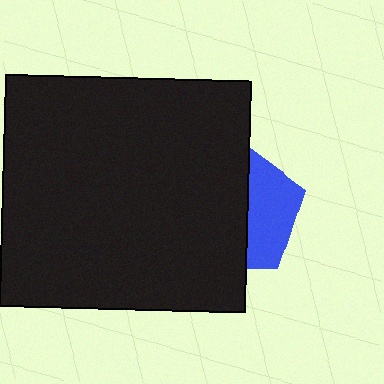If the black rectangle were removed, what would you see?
You would see the complete blue pentagon.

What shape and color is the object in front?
The object in front is a black rectangle.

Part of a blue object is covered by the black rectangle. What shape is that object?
It is a pentagon.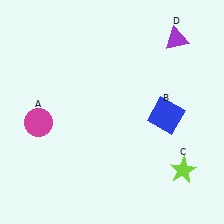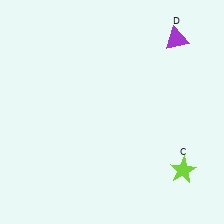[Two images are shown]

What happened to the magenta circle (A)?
The magenta circle (A) was removed in Image 2. It was in the bottom-left area of Image 1.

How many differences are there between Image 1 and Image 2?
There are 2 differences between the two images.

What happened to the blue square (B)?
The blue square (B) was removed in Image 2. It was in the bottom-right area of Image 1.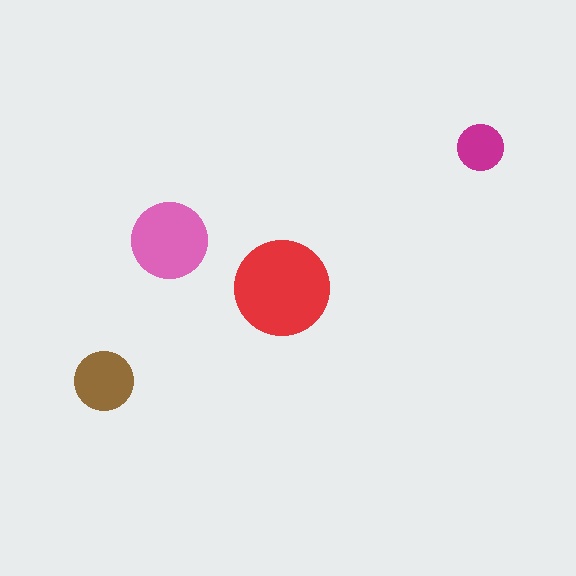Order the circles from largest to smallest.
the red one, the pink one, the brown one, the magenta one.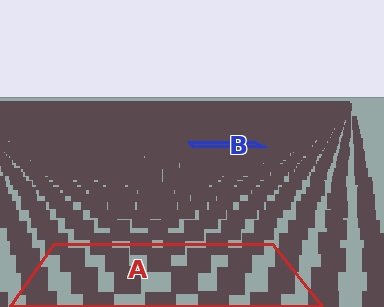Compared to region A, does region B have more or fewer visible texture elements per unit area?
Region B has more texture elements per unit area — they are packed more densely because it is farther away.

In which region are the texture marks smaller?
The texture marks are smaller in region B, because it is farther away.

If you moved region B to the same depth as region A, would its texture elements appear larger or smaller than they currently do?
They would appear larger. At a closer depth, the same texture elements are projected at a bigger on-screen size.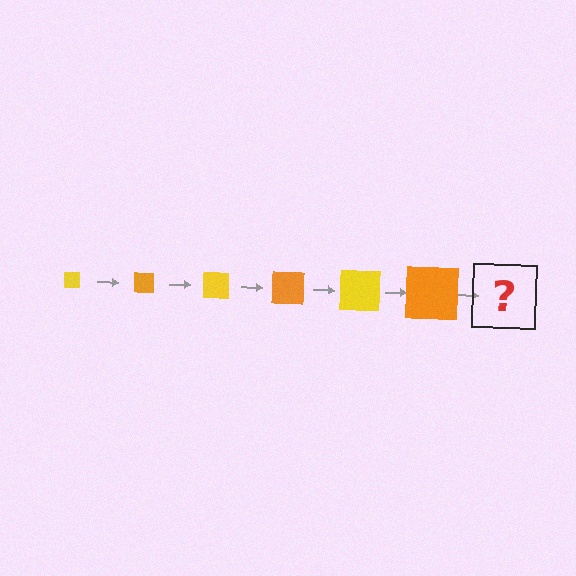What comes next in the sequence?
The next element should be a yellow square, larger than the previous one.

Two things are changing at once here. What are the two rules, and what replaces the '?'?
The two rules are that the square grows larger each step and the color cycles through yellow and orange. The '?' should be a yellow square, larger than the previous one.